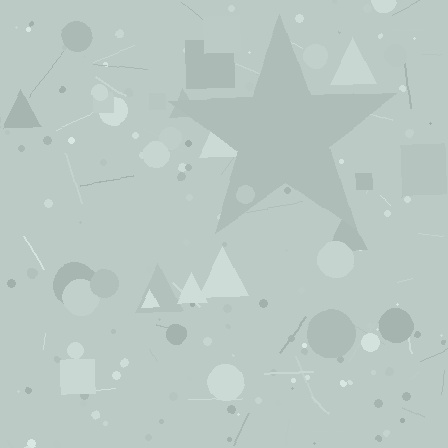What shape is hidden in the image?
A star is hidden in the image.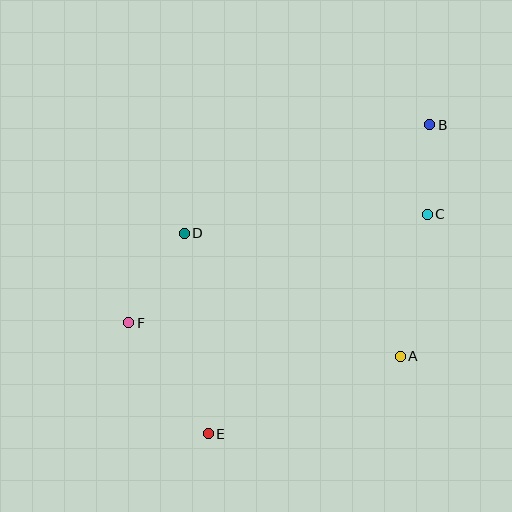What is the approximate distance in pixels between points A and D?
The distance between A and D is approximately 249 pixels.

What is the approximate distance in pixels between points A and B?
The distance between A and B is approximately 233 pixels.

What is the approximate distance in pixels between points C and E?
The distance between C and E is approximately 310 pixels.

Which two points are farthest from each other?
Points B and E are farthest from each other.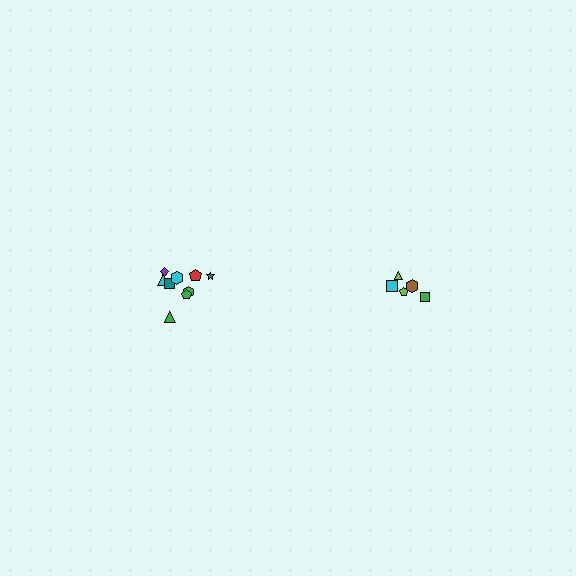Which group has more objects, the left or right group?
The left group.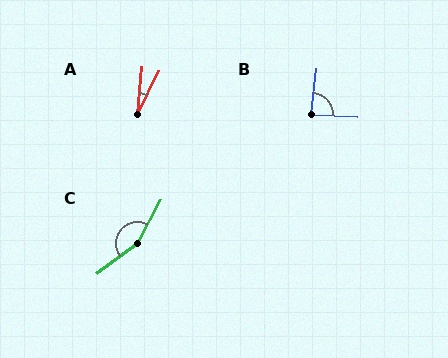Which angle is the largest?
C, at approximately 154 degrees.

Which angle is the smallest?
A, at approximately 21 degrees.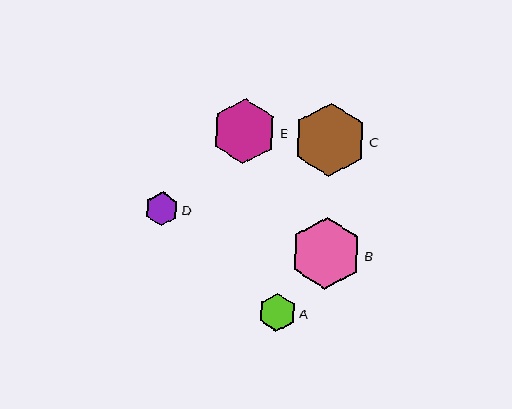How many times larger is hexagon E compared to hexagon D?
Hexagon E is approximately 1.9 times the size of hexagon D.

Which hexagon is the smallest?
Hexagon D is the smallest with a size of approximately 34 pixels.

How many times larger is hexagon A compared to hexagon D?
Hexagon A is approximately 1.1 times the size of hexagon D.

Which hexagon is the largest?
Hexagon C is the largest with a size of approximately 73 pixels.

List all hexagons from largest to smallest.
From largest to smallest: C, B, E, A, D.